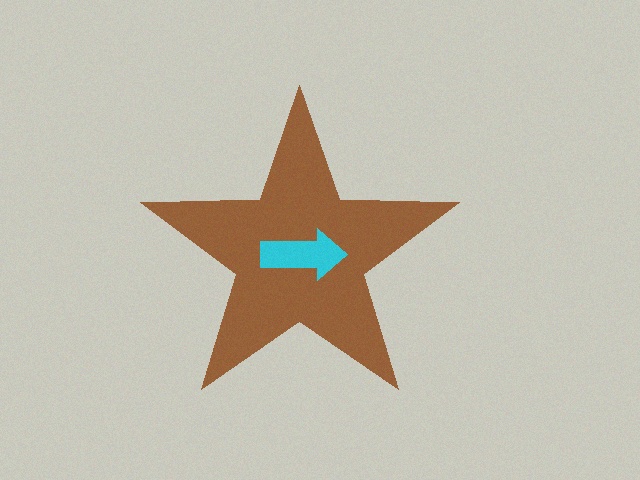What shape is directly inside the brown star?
The cyan arrow.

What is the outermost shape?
The brown star.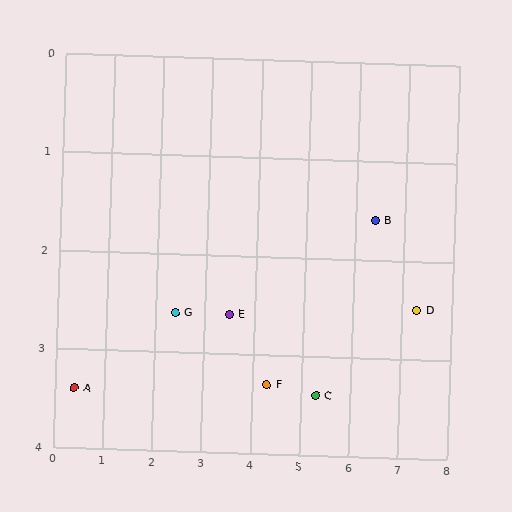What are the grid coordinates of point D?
Point D is at approximately (7.3, 2.5).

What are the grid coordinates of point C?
Point C is at approximately (5.3, 3.4).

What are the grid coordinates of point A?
Point A is at approximately (0.4, 3.4).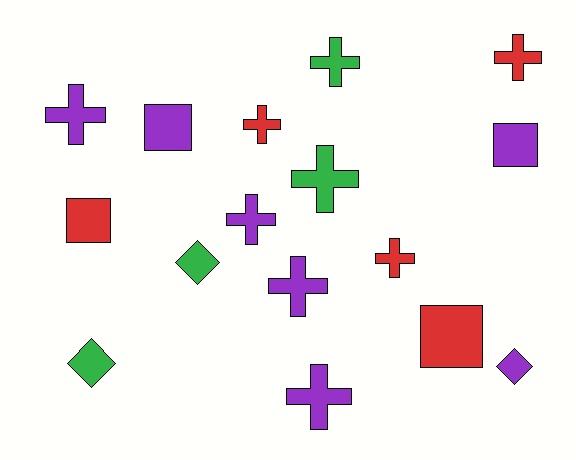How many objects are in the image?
There are 16 objects.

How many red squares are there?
There are 2 red squares.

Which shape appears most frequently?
Cross, with 9 objects.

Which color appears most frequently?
Purple, with 7 objects.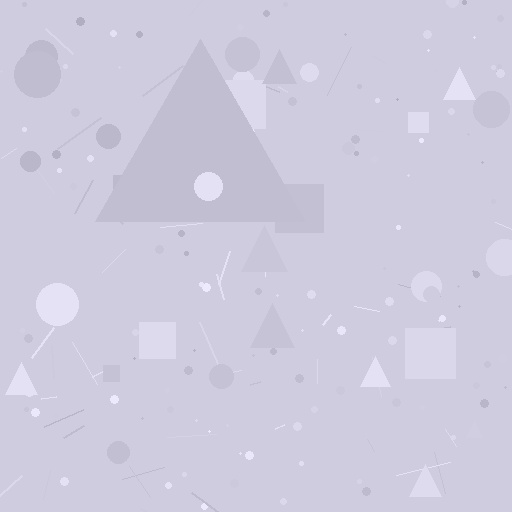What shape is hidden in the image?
A triangle is hidden in the image.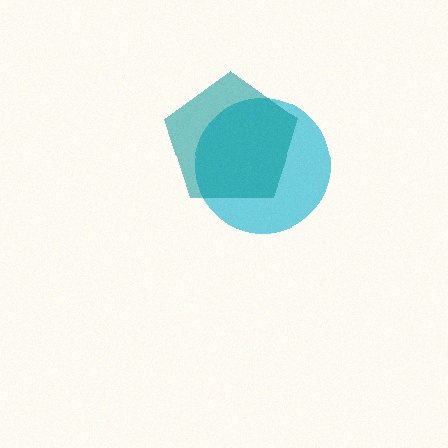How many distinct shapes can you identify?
There are 2 distinct shapes: a cyan circle, a teal pentagon.